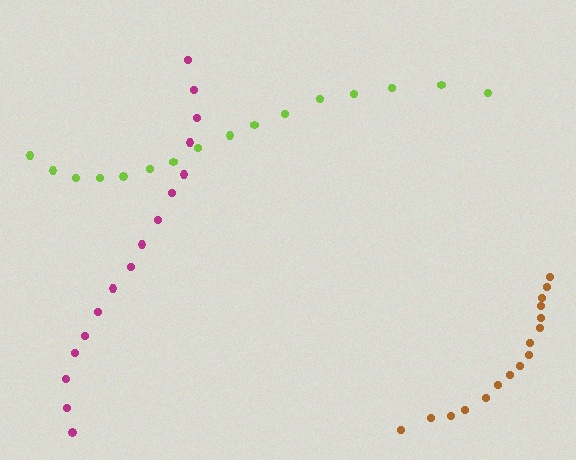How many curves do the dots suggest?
There are 3 distinct paths.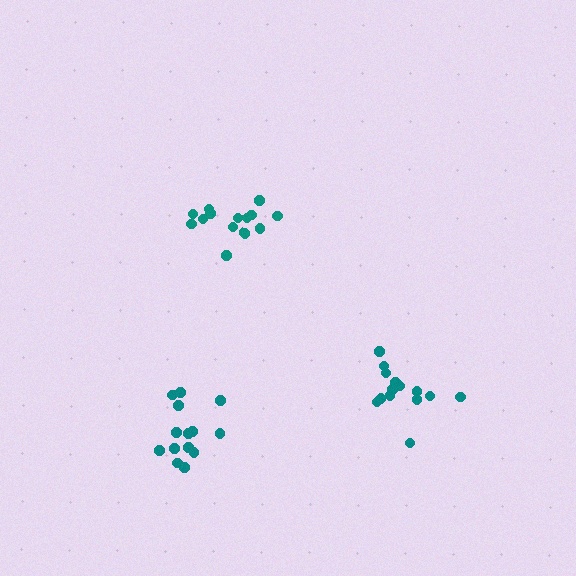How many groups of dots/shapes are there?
There are 3 groups.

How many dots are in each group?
Group 1: 14 dots, Group 2: 14 dots, Group 3: 14 dots (42 total).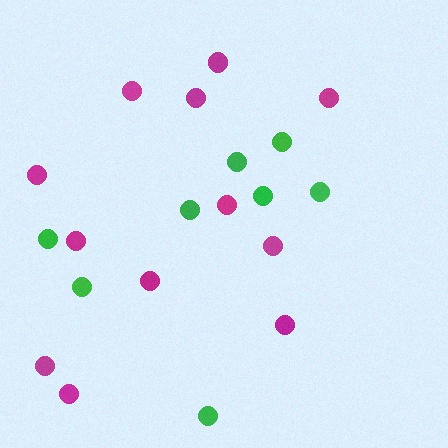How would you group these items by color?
There are 2 groups: one group of magenta circles (12) and one group of green circles (8).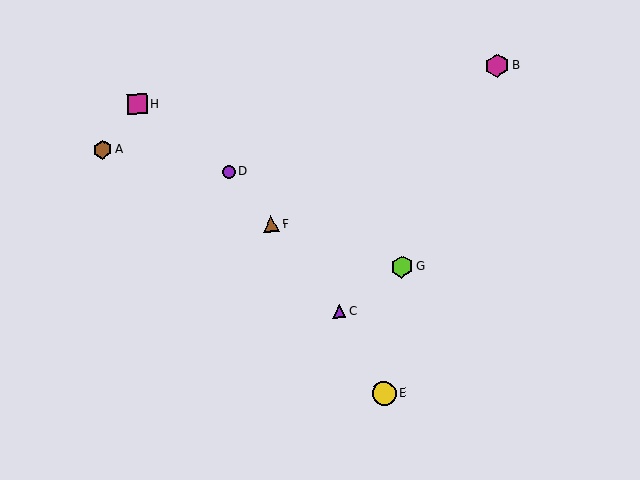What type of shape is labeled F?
Shape F is a brown triangle.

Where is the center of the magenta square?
The center of the magenta square is at (137, 104).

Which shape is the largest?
The magenta hexagon (labeled B) is the largest.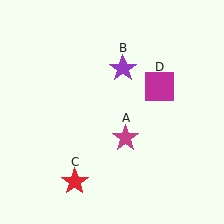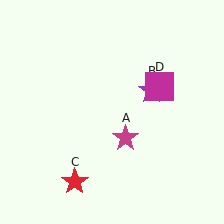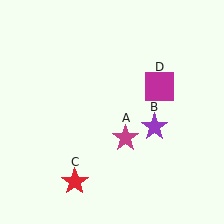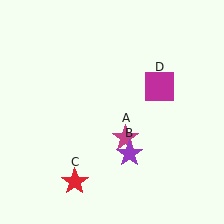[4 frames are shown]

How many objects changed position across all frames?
1 object changed position: purple star (object B).